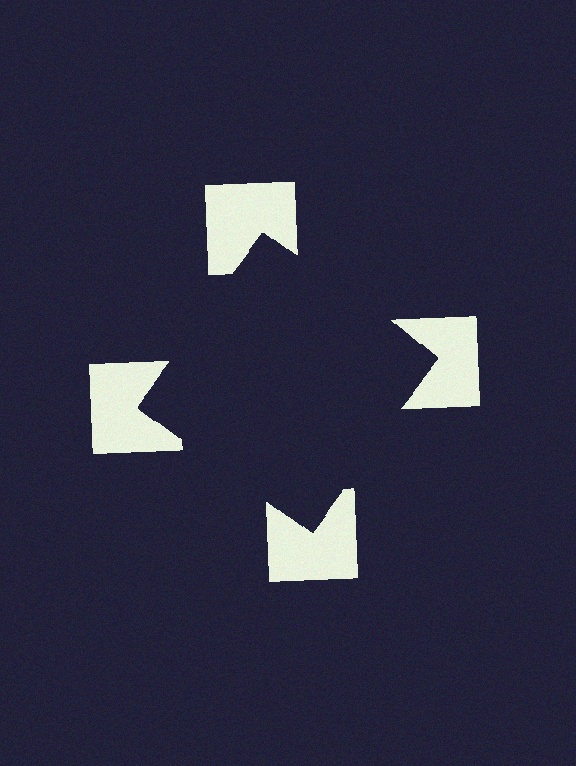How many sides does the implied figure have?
4 sides.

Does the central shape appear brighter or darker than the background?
It typically appears slightly darker than the background, even though no actual brightness change is drawn.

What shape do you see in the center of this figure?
An illusory square — its edges are inferred from the aligned wedge cuts in the notched squares, not physically drawn.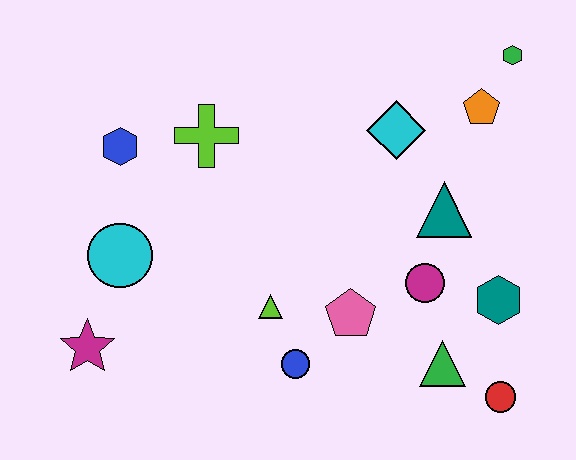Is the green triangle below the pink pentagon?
Yes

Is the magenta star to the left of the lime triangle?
Yes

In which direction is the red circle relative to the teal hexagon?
The red circle is below the teal hexagon.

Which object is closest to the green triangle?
The red circle is closest to the green triangle.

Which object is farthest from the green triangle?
The blue hexagon is farthest from the green triangle.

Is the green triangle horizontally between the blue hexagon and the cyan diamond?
No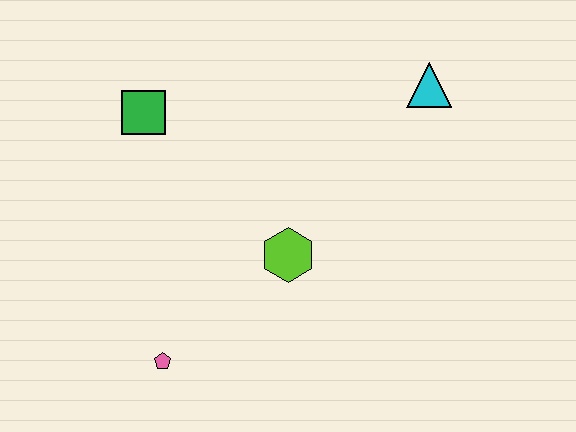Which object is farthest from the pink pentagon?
The cyan triangle is farthest from the pink pentagon.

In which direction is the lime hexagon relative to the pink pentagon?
The lime hexagon is to the right of the pink pentagon.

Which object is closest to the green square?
The lime hexagon is closest to the green square.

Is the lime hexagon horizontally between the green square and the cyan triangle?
Yes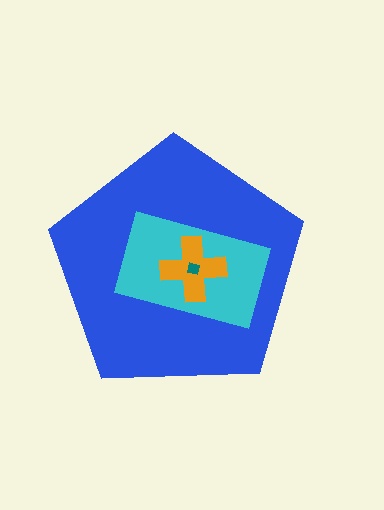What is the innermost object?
The teal square.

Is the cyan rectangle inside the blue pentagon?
Yes.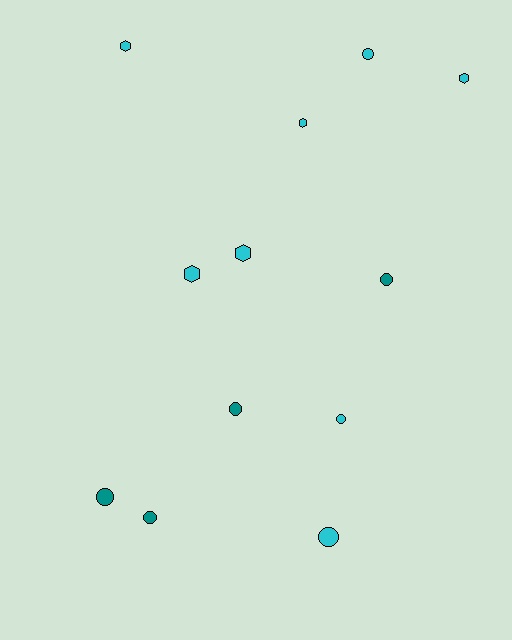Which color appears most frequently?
Cyan, with 8 objects.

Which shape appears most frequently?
Circle, with 7 objects.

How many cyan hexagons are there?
There are 5 cyan hexagons.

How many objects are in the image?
There are 12 objects.